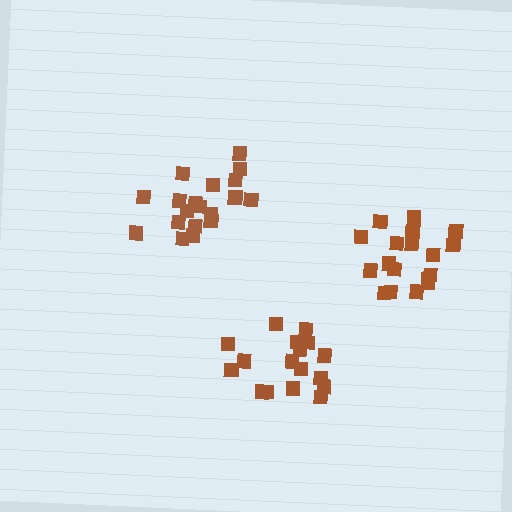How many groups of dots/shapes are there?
There are 3 groups.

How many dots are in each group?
Group 1: 18 dots, Group 2: 19 dots, Group 3: 17 dots (54 total).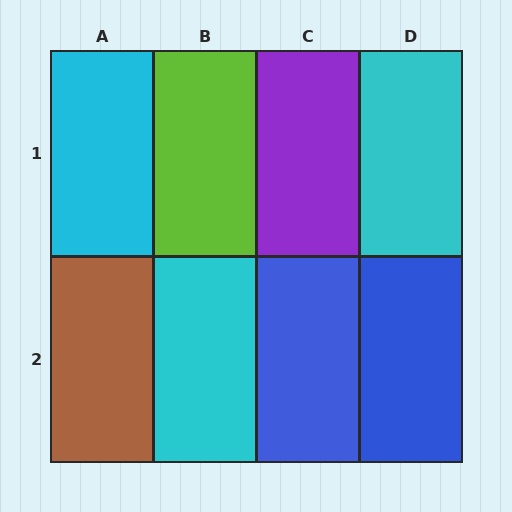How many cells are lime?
1 cell is lime.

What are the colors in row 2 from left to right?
Brown, cyan, blue, blue.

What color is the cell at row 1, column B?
Lime.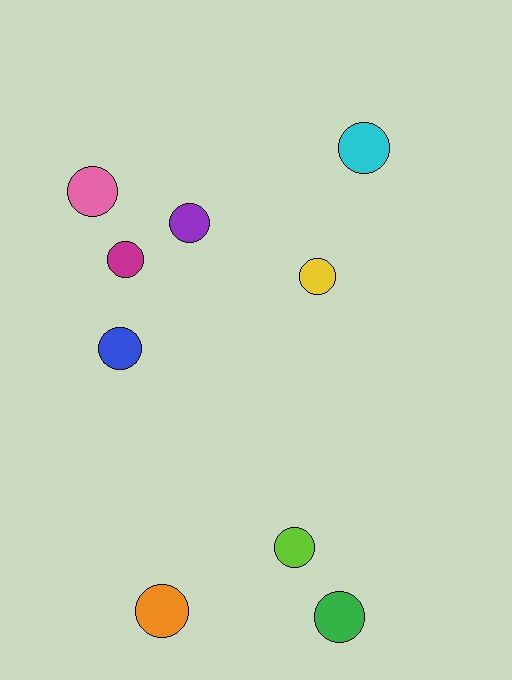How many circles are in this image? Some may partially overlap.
There are 9 circles.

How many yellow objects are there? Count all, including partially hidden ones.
There is 1 yellow object.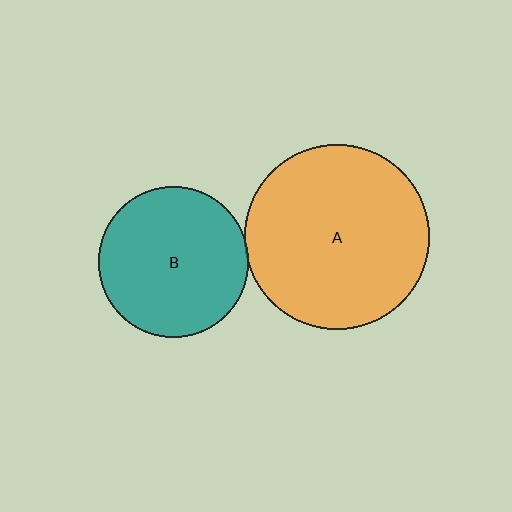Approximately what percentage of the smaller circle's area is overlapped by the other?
Approximately 5%.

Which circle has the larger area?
Circle A (orange).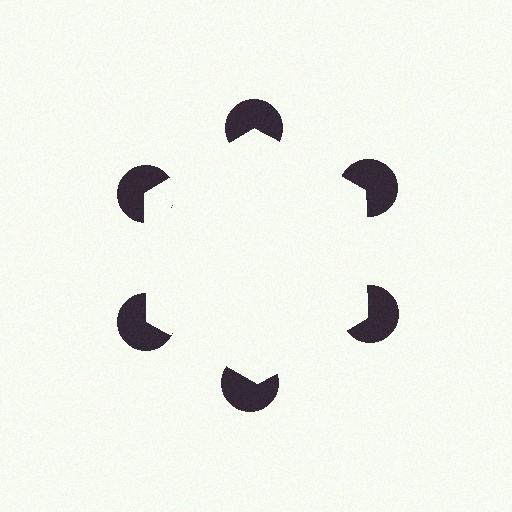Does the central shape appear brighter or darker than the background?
It typically appears slightly brighter than the background, even though no actual brightness change is drawn.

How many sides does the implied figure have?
6 sides.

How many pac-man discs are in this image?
There are 6 — one at each vertex of the illusory hexagon.